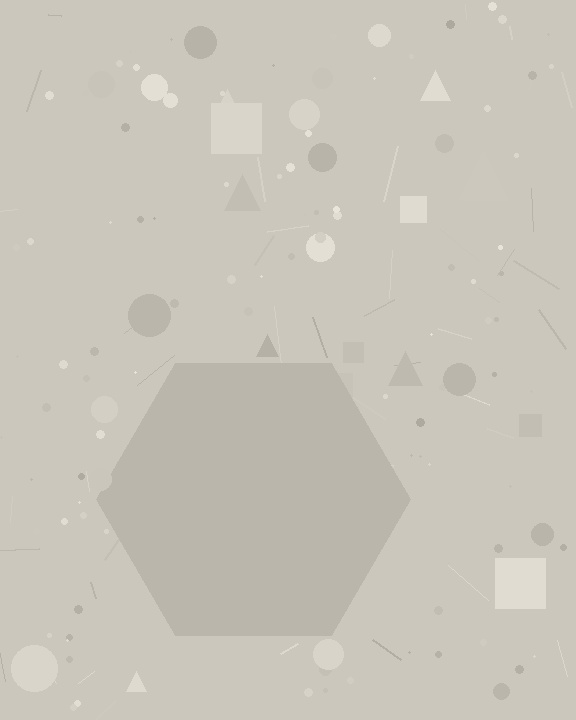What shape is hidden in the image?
A hexagon is hidden in the image.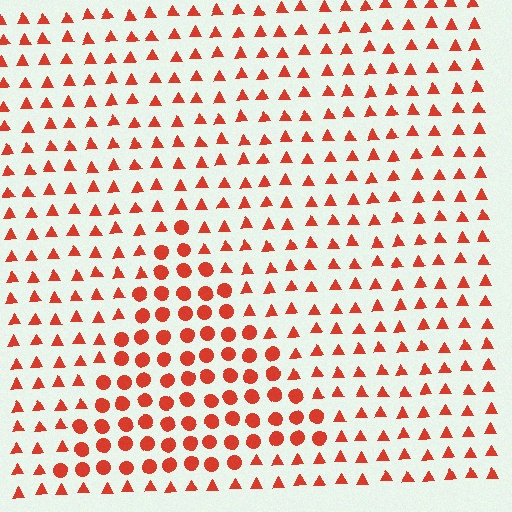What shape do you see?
I see a triangle.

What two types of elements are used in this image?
The image uses circles inside the triangle region and triangles outside it.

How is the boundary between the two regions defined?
The boundary is defined by a change in element shape: circles inside vs. triangles outside. All elements share the same color and spacing.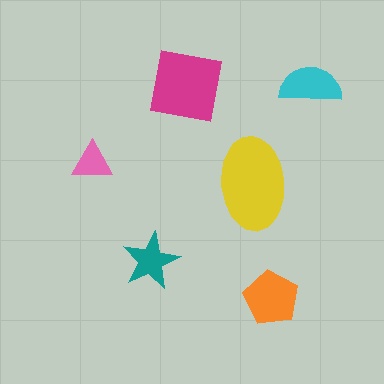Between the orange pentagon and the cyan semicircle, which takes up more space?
The orange pentagon.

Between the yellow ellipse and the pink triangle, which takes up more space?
The yellow ellipse.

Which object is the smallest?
The pink triangle.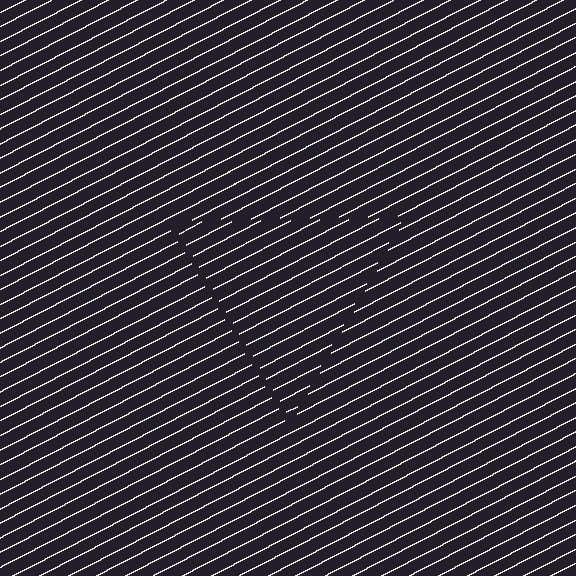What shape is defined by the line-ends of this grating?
An illusory triangle. The interior of the shape contains the same grating, shifted by half a period — the contour is defined by the phase discontinuity where line-ends from the inner and outer gratings abut.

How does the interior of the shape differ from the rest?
The interior of the shape contains the same grating, shifted by half a period — the contour is defined by the phase discontinuity where line-ends from the inner and outer gratings abut.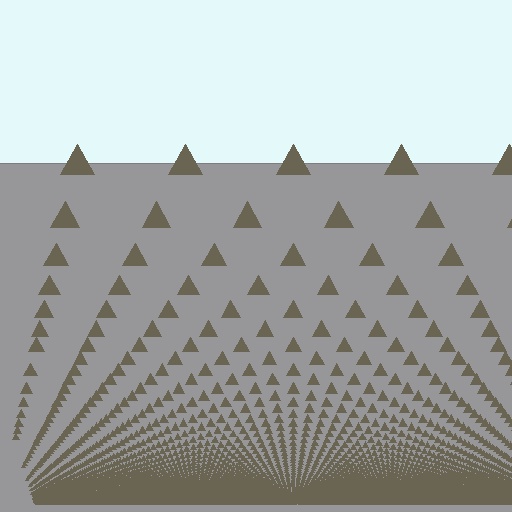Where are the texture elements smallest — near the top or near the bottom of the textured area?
Near the bottom.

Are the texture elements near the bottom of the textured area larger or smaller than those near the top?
Smaller. The gradient is inverted — elements near the bottom are smaller and denser.